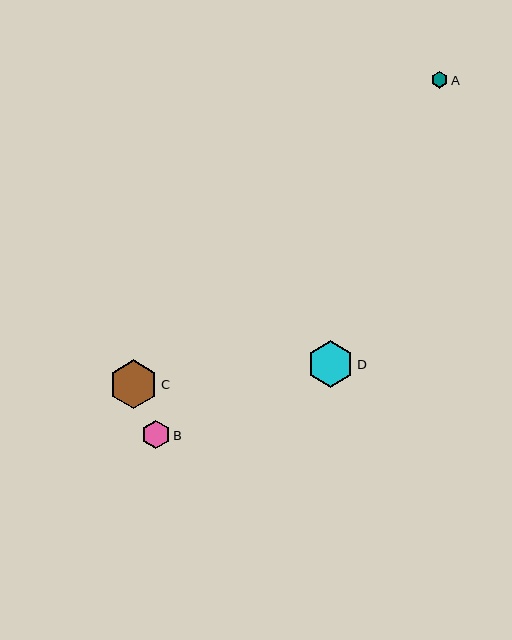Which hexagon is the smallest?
Hexagon A is the smallest with a size of approximately 16 pixels.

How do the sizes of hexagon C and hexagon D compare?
Hexagon C and hexagon D are approximately the same size.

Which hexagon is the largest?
Hexagon C is the largest with a size of approximately 48 pixels.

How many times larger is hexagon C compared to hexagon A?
Hexagon C is approximately 3.0 times the size of hexagon A.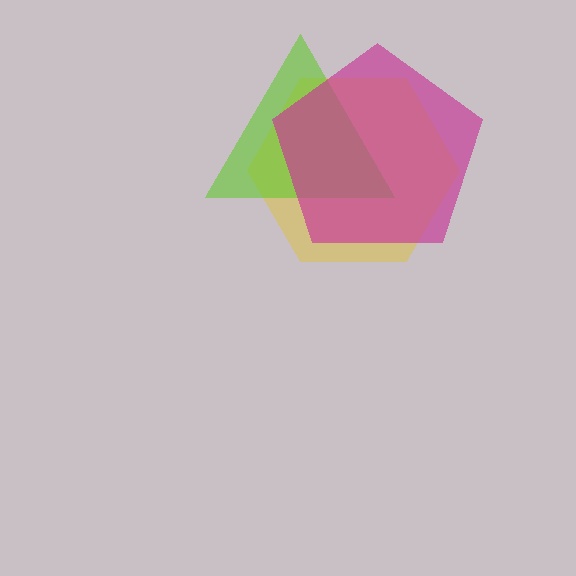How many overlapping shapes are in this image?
There are 3 overlapping shapes in the image.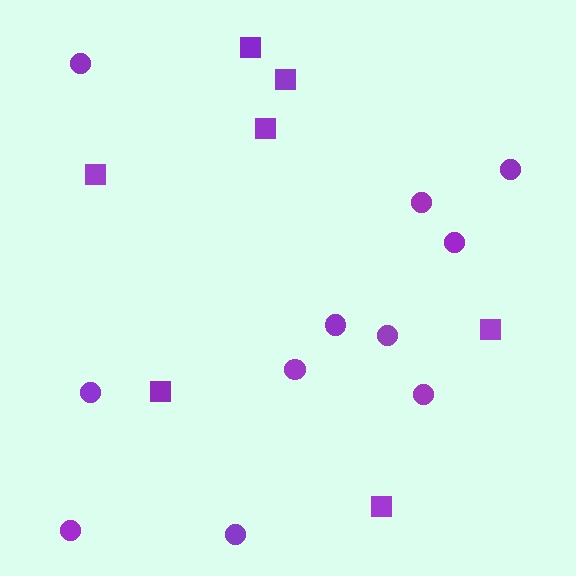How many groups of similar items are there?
There are 2 groups: one group of squares (7) and one group of circles (11).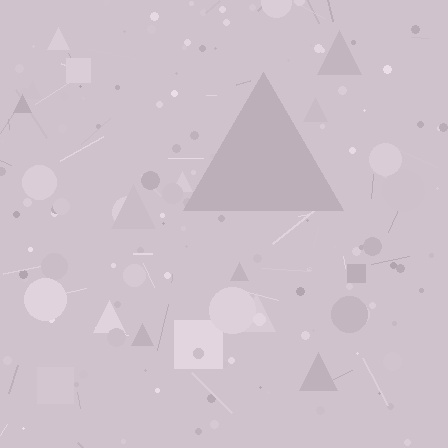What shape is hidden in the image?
A triangle is hidden in the image.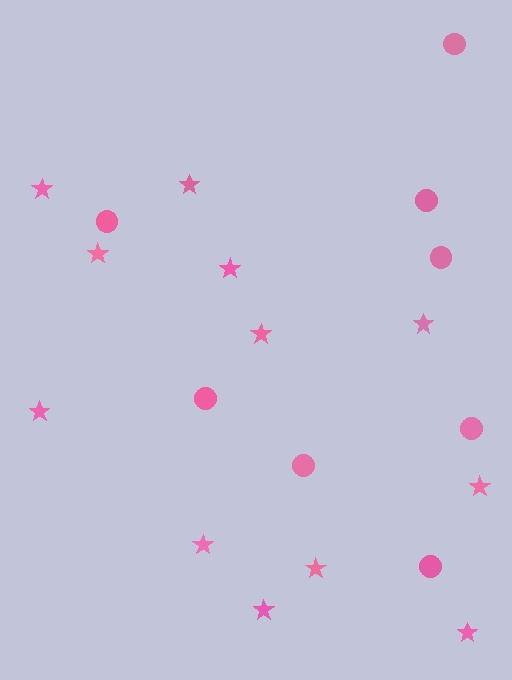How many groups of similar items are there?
There are 2 groups: one group of circles (8) and one group of stars (12).